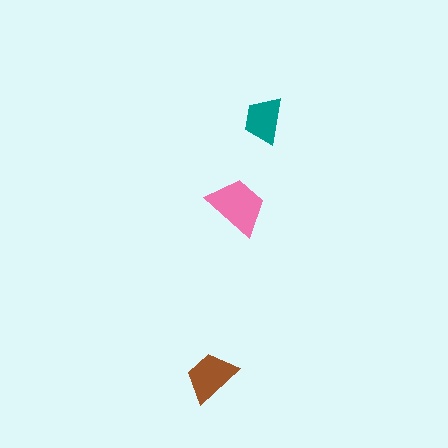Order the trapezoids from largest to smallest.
the pink one, the brown one, the teal one.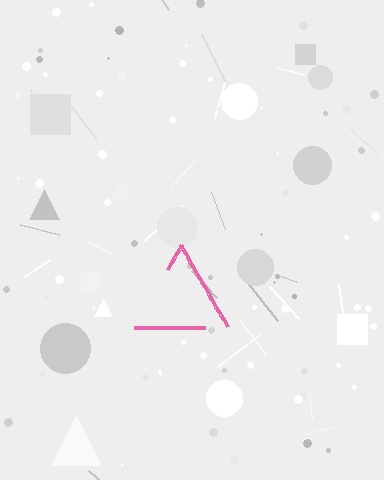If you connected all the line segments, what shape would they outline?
They would outline a triangle.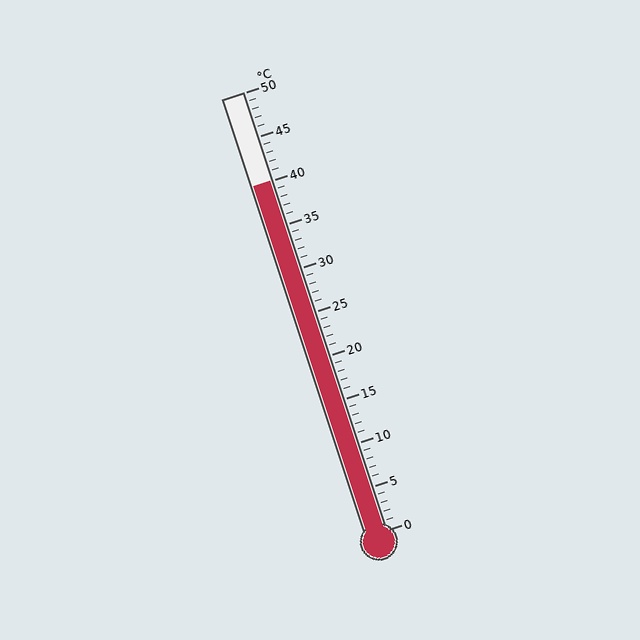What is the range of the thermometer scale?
The thermometer scale ranges from 0°C to 50°C.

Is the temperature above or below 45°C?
The temperature is below 45°C.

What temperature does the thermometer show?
The thermometer shows approximately 40°C.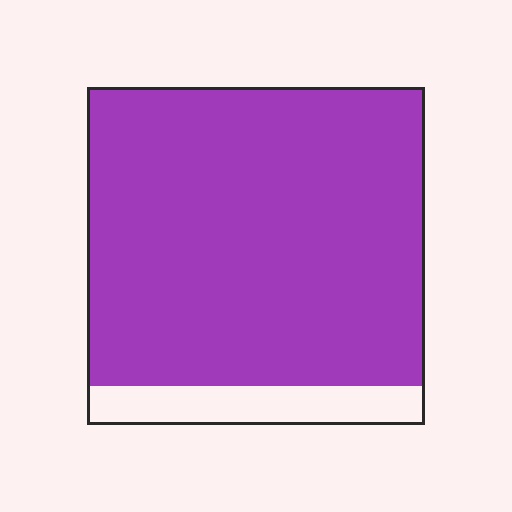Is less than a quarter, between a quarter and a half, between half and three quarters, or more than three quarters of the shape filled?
More than three quarters.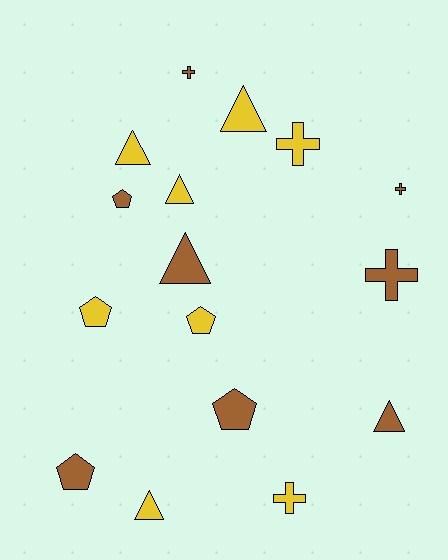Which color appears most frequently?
Yellow, with 8 objects.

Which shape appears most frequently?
Triangle, with 6 objects.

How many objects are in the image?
There are 16 objects.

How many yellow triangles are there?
There are 4 yellow triangles.